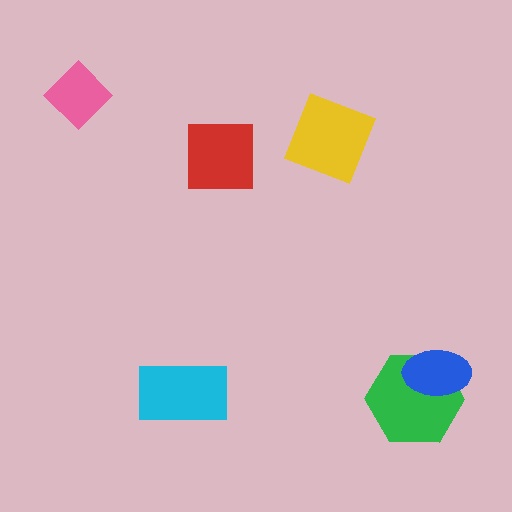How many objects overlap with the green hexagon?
1 object overlaps with the green hexagon.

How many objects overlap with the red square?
0 objects overlap with the red square.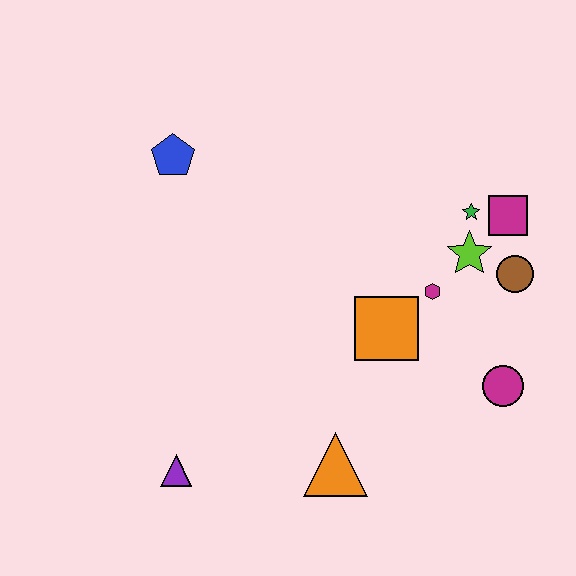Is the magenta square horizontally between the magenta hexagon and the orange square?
No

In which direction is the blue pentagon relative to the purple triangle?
The blue pentagon is above the purple triangle.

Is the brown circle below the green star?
Yes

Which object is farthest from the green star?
The purple triangle is farthest from the green star.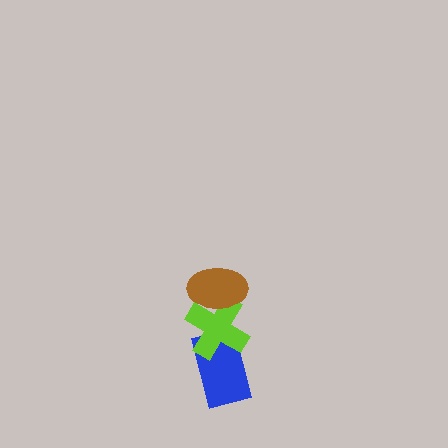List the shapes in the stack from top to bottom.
From top to bottom: the brown ellipse, the lime cross, the blue rectangle.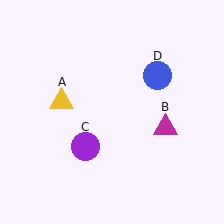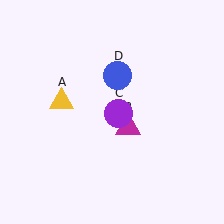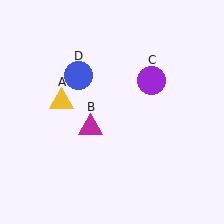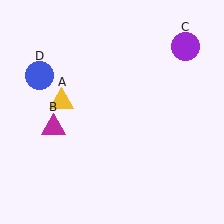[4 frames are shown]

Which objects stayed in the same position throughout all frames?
Yellow triangle (object A) remained stationary.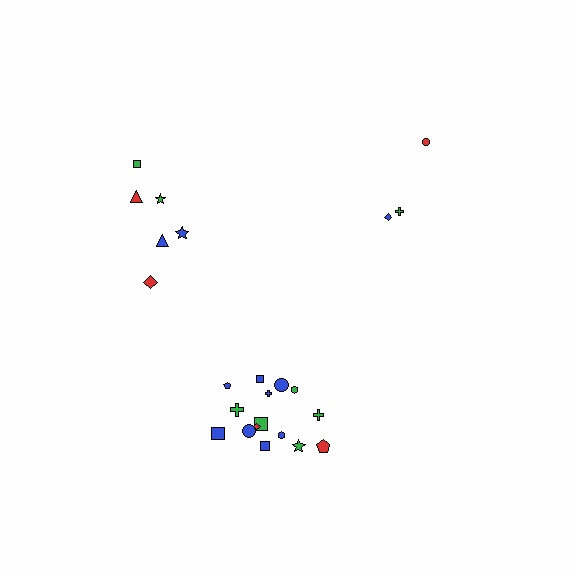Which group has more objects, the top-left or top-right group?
The top-left group.